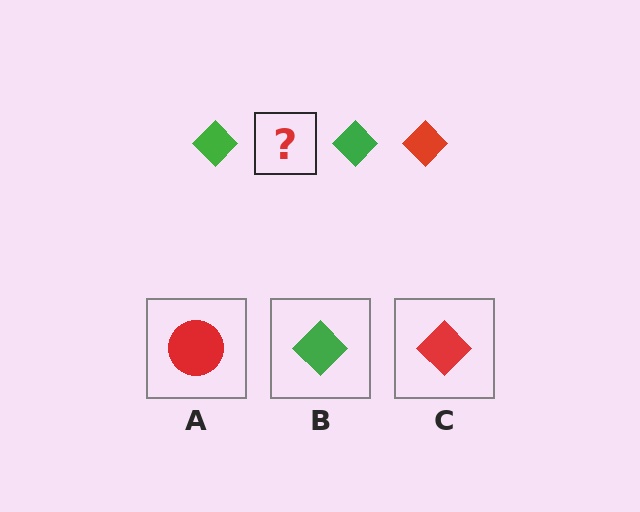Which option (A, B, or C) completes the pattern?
C.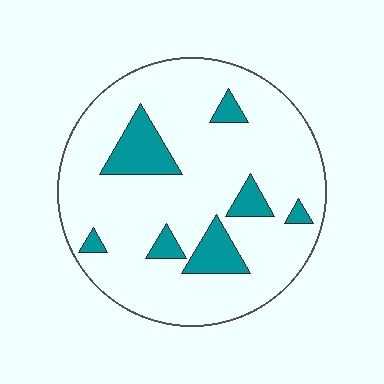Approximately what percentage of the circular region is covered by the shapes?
Approximately 15%.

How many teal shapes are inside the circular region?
7.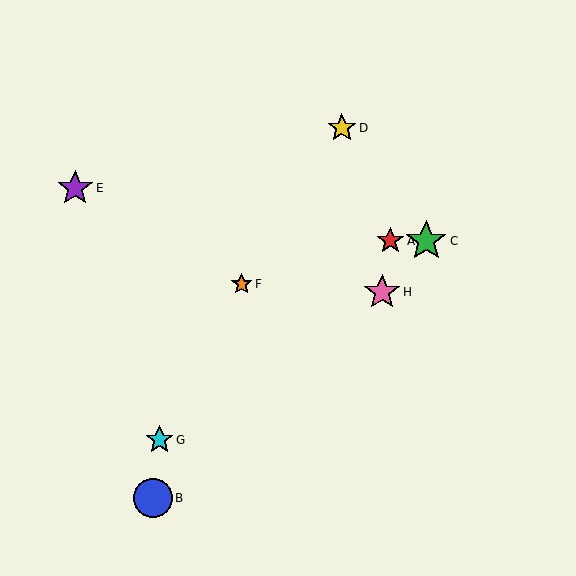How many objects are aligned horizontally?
2 objects (A, C) are aligned horizontally.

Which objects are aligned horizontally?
Objects A, C are aligned horizontally.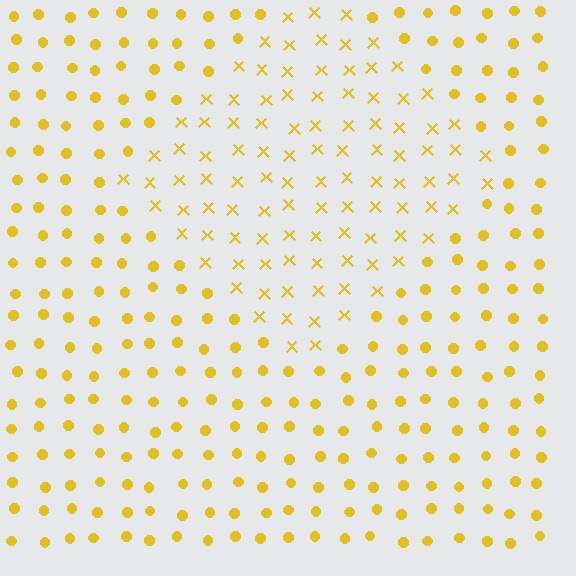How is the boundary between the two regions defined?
The boundary is defined by a change in element shape: X marks inside vs. circles outside. All elements share the same color and spacing.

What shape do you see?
I see a diamond.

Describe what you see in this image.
The image is filled with small yellow elements arranged in a uniform grid. A diamond-shaped region contains X marks, while the surrounding area contains circles. The boundary is defined purely by the change in element shape.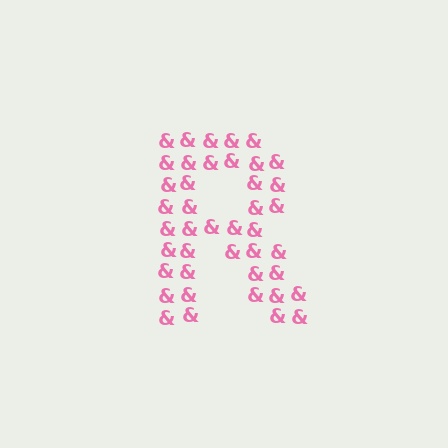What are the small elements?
The small elements are ampersands.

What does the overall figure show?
The overall figure shows the letter R.